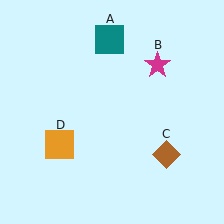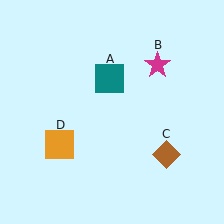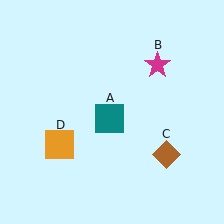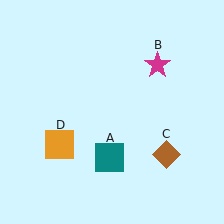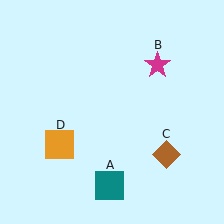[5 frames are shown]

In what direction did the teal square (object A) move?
The teal square (object A) moved down.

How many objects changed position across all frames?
1 object changed position: teal square (object A).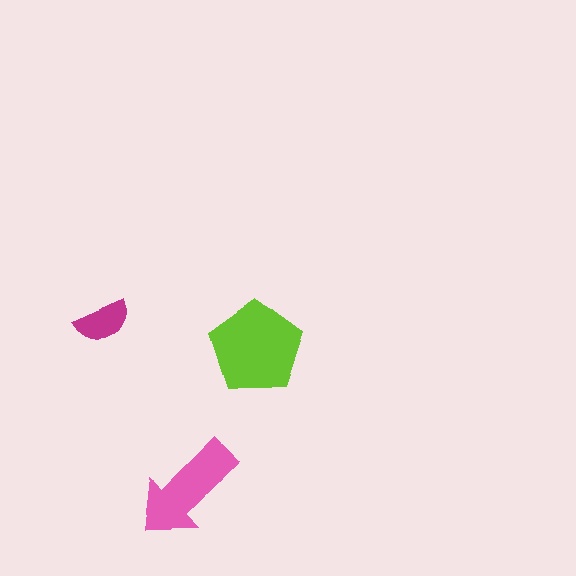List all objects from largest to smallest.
The lime pentagon, the pink arrow, the magenta semicircle.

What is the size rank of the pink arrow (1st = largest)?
2nd.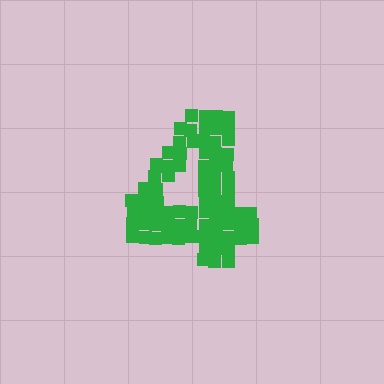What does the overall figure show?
The overall figure shows the digit 4.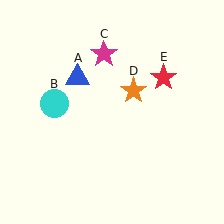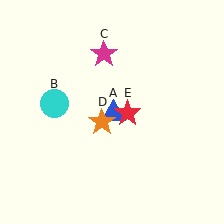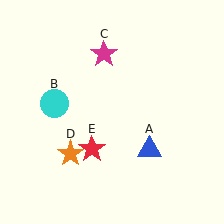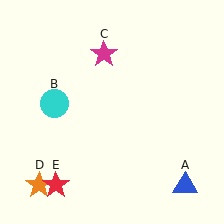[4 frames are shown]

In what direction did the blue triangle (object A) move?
The blue triangle (object A) moved down and to the right.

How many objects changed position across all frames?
3 objects changed position: blue triangle (object A), orange star (object D), red star (object E).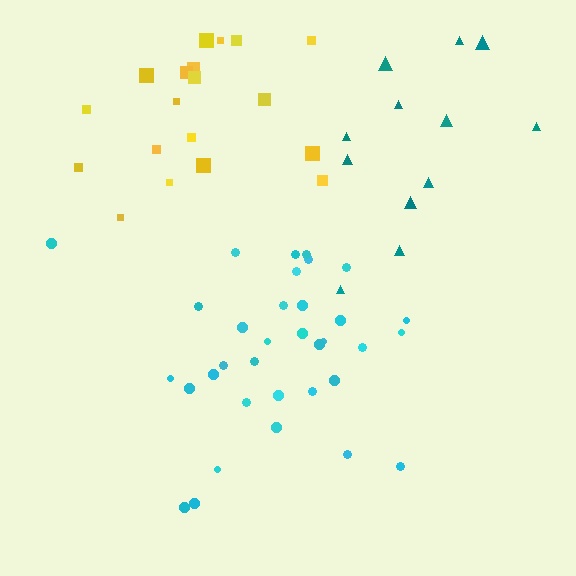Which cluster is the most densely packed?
Cyan.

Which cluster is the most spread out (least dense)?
Teal.